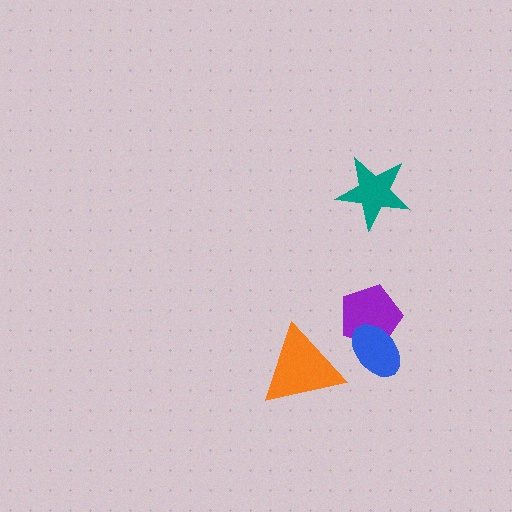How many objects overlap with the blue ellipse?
1 object overlaps with the blue ellipse.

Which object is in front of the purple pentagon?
The blue ellipse is in front of the purple pentagon.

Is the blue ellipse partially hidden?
No, no other shape covers it.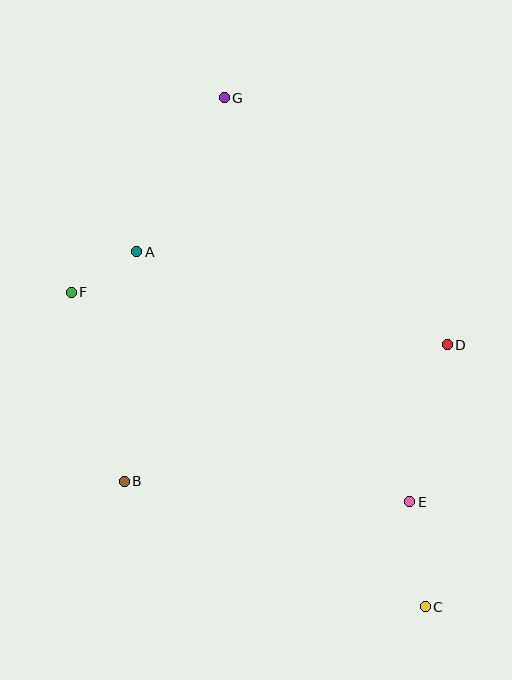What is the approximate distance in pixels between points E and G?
The distance between E and G is approximately 445 pixels.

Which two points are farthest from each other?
Points C and G are farthest from each other.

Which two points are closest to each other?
Points A and F are closest to each other.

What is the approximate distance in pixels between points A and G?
The distance between A and G is approximately 177 pixels.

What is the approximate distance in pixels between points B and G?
The distance between B and G is approximately 396 pixels.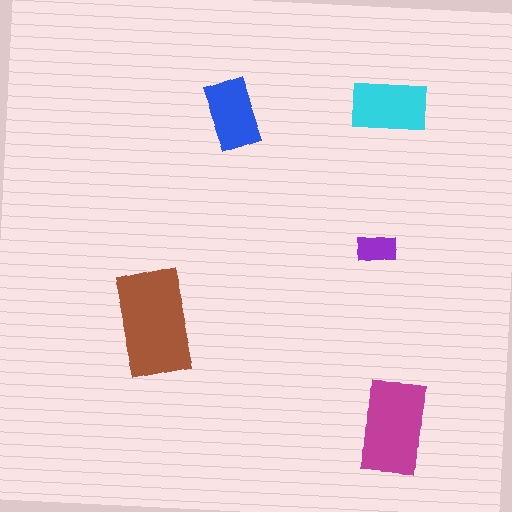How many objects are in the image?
There are 5 objects in the image.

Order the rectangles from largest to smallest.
the brown one, the magenta one, the cyan one, the blue one, the purple one.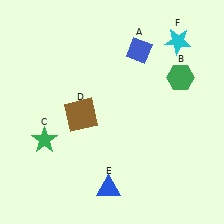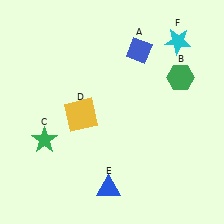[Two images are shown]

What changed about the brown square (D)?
In Image 1, D is brown. In Image 2, it changed to yellow.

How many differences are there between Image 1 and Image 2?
There is 1 difference between the two images.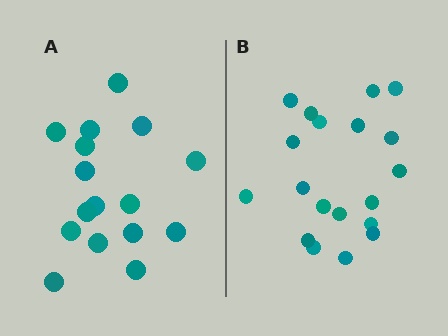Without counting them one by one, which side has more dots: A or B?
Region B (the right region) has more dots.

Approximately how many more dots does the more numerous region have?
Region B has just a few more — roughly 2 or 3 more dots than region A.